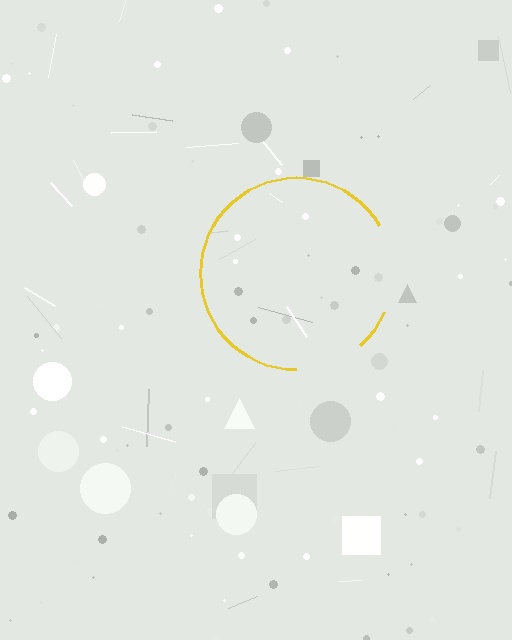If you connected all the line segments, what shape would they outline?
They would outline a circle.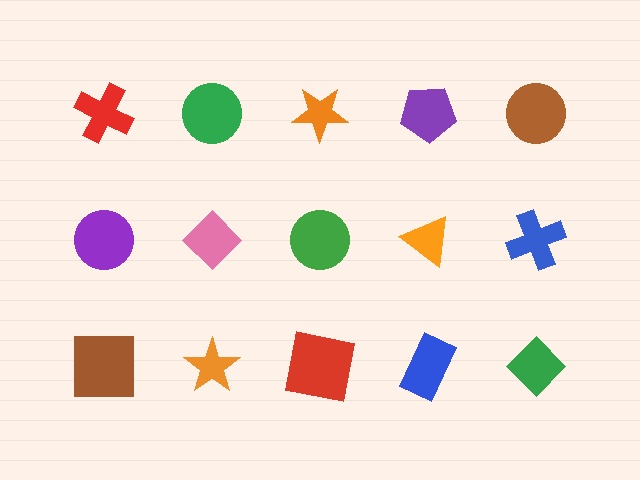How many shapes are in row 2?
5 shapes.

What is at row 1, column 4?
A purple pentagon.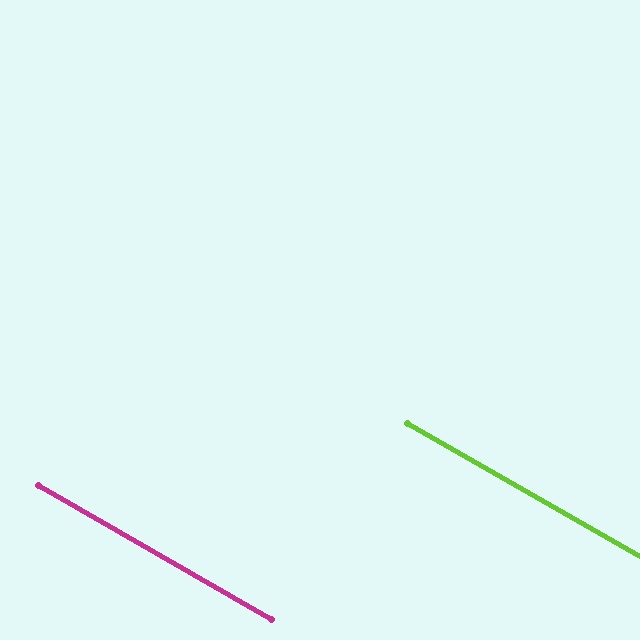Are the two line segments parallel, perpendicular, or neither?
Parallel — their directions differ by only 0.2°.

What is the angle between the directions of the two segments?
Approximately 0 degrees.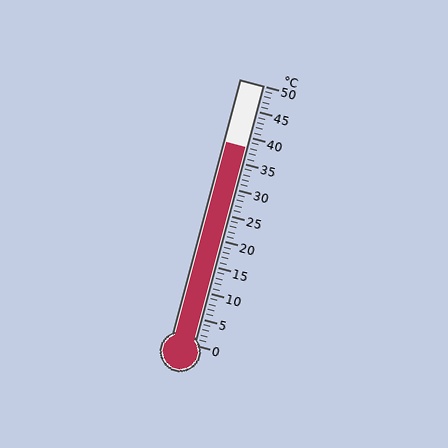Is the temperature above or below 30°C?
The temperature is above 30°C.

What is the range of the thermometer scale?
The thermometer scale ranges from 0°C to 50°C.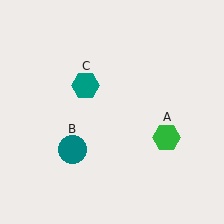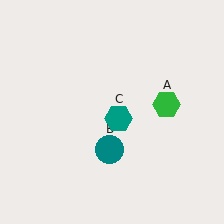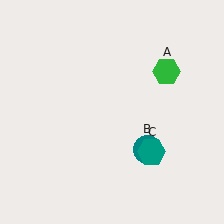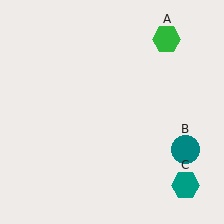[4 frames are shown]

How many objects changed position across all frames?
3 objects changed position: green hexagon (object A), teal circle (object B), teal hexagon (object C).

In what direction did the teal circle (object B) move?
The teal circle (object B) moved right.